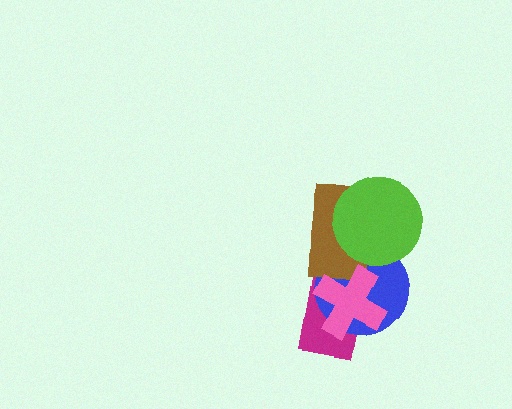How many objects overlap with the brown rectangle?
4 objects overlap with the brown rectangle.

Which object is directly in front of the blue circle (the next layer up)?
The brown rectangle is directly in front of the blue circle.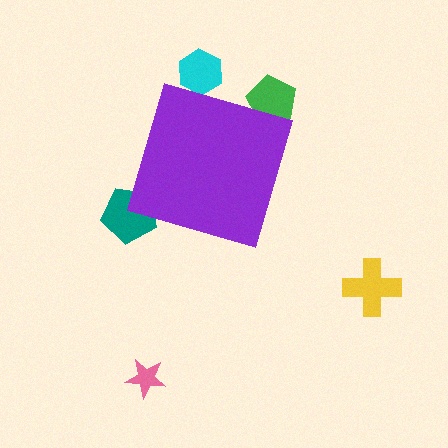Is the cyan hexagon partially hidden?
Yes, the cyan hexagon is partially hidden behind the purple diamond.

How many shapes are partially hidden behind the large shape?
3 shapes are partially hidden.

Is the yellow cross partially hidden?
No, the yellow cross is fully visible.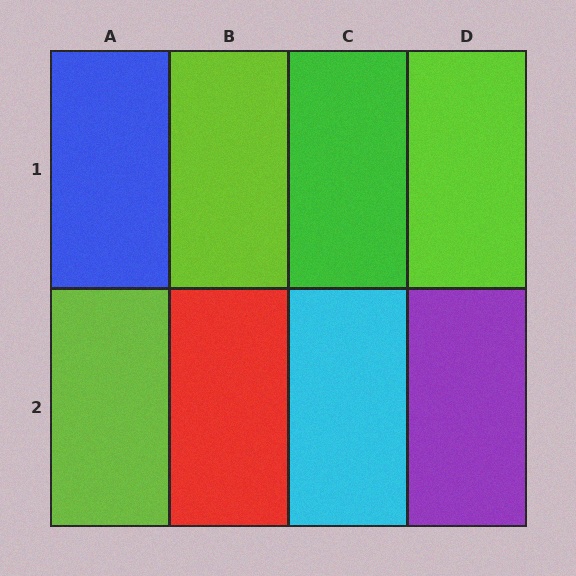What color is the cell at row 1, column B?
Lime.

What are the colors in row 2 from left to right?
Lime, red, cyan, purple.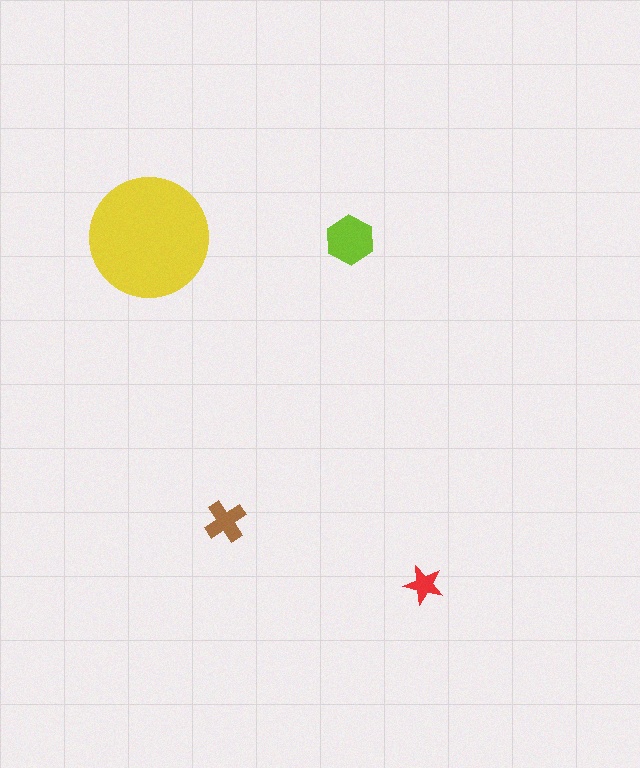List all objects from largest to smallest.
The yellow circle, the lime hexagon, the brown cross, the red star.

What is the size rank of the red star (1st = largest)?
4th.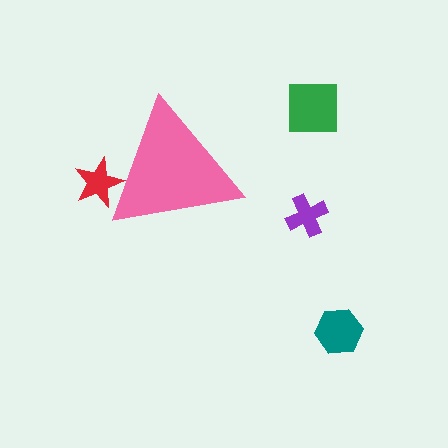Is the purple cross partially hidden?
No, the purple cross is fully visible.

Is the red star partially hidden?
Yes, the red star is partially hidden behind the pink triangle.